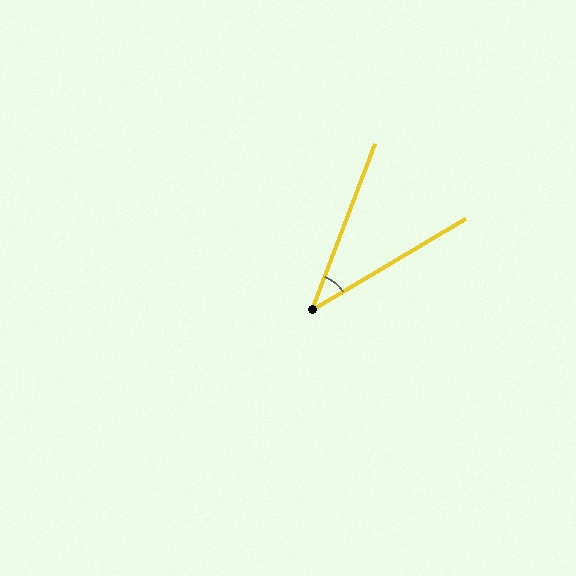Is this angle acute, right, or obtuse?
It is acute.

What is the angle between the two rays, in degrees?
Approximately 38 degrees.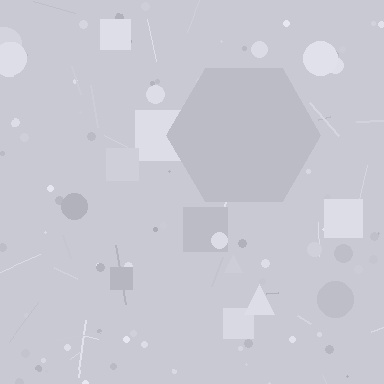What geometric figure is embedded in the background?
A hexagon is embedded in the background.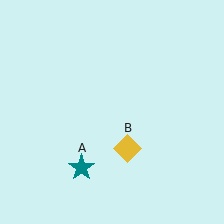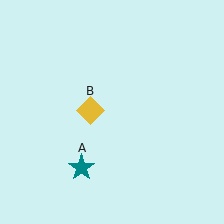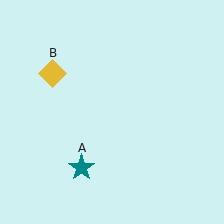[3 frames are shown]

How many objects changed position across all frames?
1 object changed position: yellow diamond (object B).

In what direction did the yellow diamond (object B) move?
The yellow diamond (object B) moved up and to the left.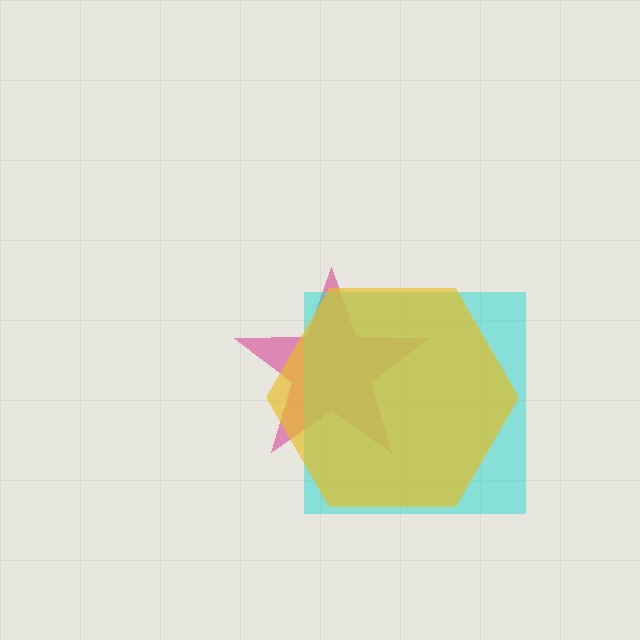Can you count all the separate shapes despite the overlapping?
Yes, there are 3 separate shapes.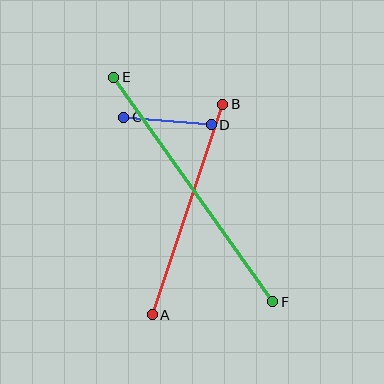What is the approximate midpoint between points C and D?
The midpoint is at approximately (168, 121) pixels.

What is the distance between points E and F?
The distance is approximately 275 pixels.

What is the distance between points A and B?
The distance is approximately 222 pixels.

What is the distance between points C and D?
The distance is approximately 88 pixels.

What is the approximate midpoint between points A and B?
The midpoint is at approximately (188, 210) pixels.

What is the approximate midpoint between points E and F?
The midpoint is at approximately (193, 190) pixels.